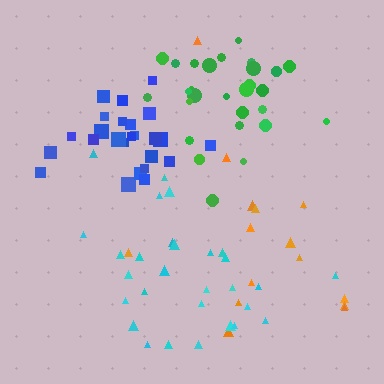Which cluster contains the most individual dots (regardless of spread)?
Cyan (29).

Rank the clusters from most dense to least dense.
blue, green, cyan, orange.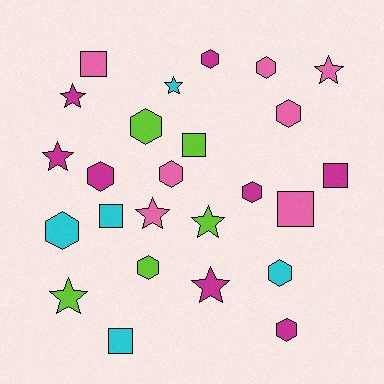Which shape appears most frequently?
Hexagon, with 11 objects.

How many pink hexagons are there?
There are 3 pink hexagons.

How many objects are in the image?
There are 25 objects.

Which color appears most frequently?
Magenta, with 8 objects.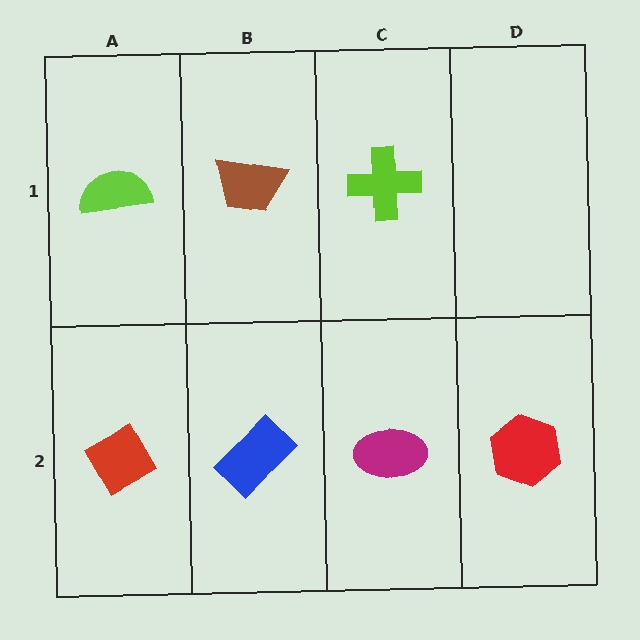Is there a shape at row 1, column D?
No, that cell is empty.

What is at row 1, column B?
A brown trapezoid.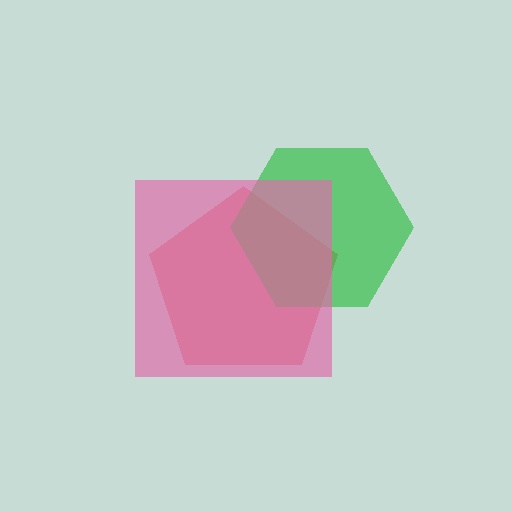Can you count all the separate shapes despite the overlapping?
Yes, there are 3 separate shapes.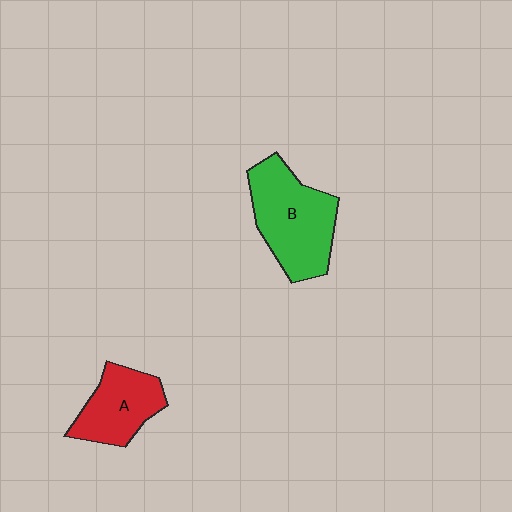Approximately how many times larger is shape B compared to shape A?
Approximately 1.5 times.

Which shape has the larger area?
Shape B (green).